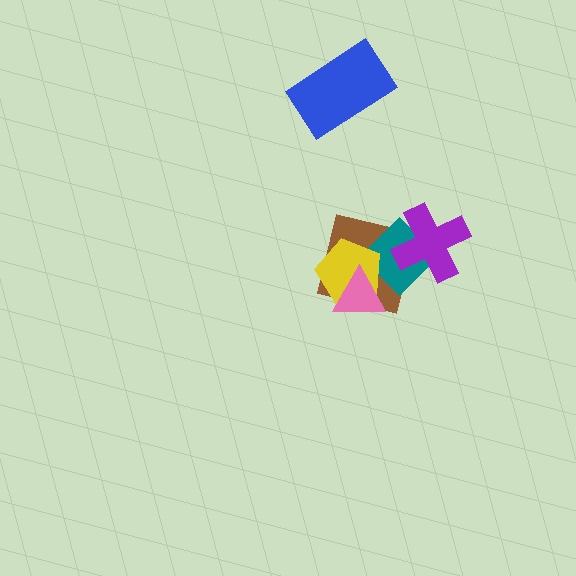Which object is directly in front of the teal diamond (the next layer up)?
The purple cross is directly in front of the teal diamond.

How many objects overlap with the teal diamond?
4 objects overlap with the teal diamond.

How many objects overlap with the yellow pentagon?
3 objects overlap with the yellow pentagon.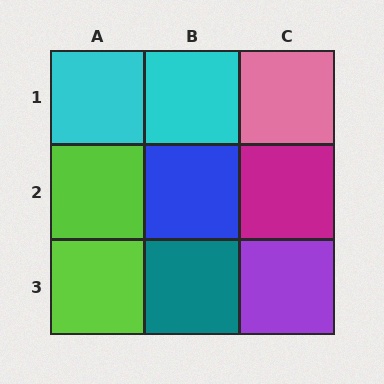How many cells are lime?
2 cells are lime.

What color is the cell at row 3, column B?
Teal.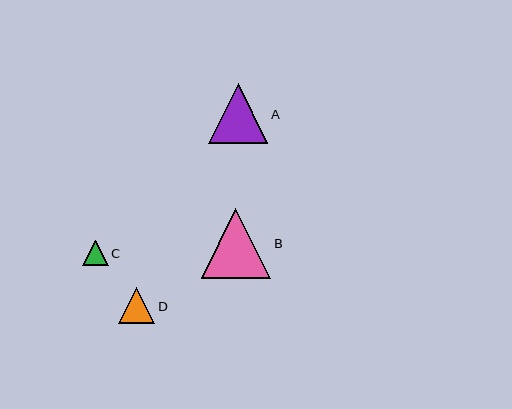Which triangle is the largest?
Triangle B is the largest with a size of approximately 70 pixels.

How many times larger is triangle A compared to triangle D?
Triangle A is approximately 1.7 times the size of triangle D.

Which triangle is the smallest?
Triangle C is the smallest with a size of approximately 25 pixels.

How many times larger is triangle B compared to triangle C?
Triangle B is approximately 2.7 times the size of triangle C.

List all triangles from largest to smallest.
From largest to smallest: B, A, D, C.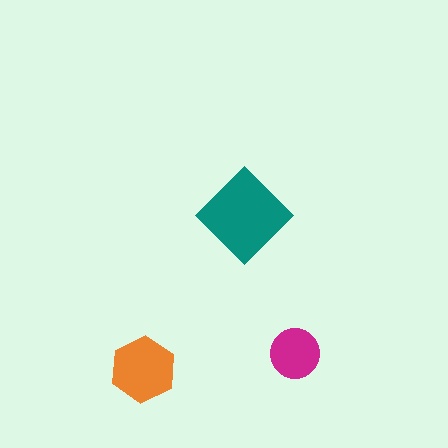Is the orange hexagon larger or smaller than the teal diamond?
Smaller.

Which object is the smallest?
The magenta circle.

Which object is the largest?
The teal diamond.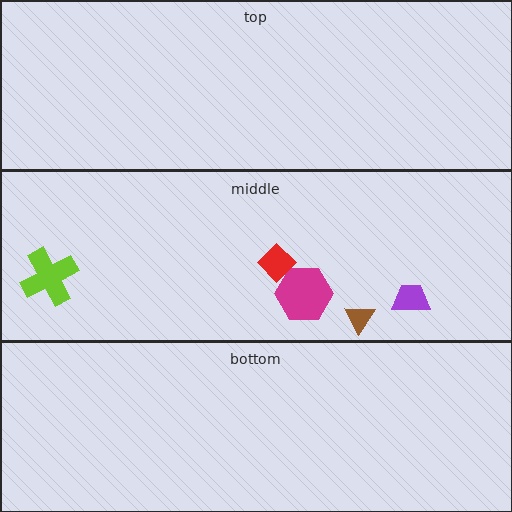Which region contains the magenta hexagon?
The middle region.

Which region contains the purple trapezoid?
The middle region.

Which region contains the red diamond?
The middle region.